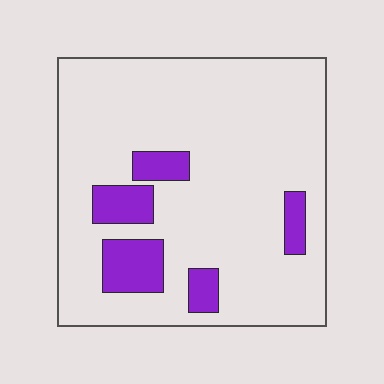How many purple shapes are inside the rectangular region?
5.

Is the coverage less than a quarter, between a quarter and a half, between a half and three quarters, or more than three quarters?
Less than a quarter.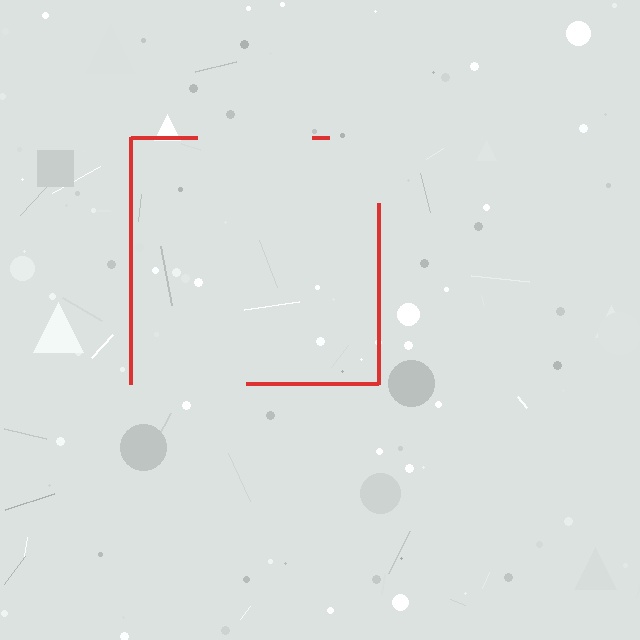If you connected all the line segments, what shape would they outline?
They would outline a square.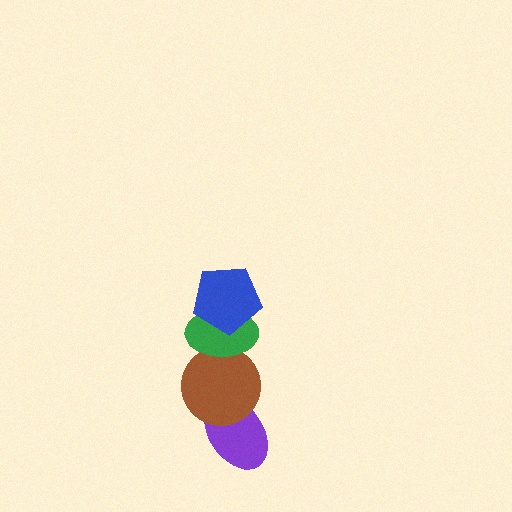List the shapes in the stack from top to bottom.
From top to bottom: the blue pentagon, the green ellipse, the brown circle, the purple ellipse.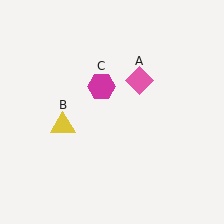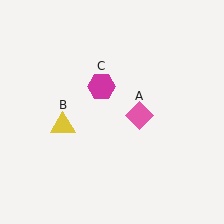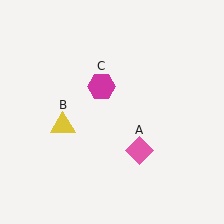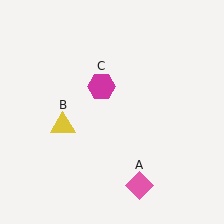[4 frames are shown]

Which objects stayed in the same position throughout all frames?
Yellow triangle (object B) and magenta hexagon (object C) remained stationary.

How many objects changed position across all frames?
1 object changed position: pink diamond (object A).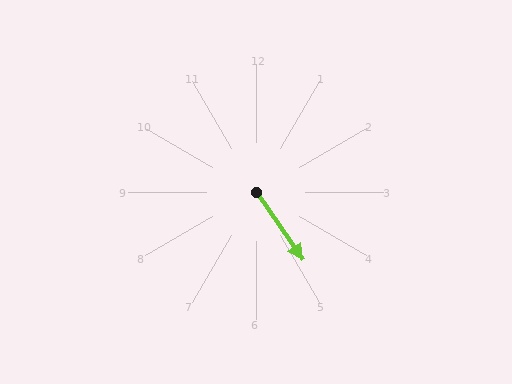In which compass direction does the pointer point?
Southeast.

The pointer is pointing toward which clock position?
Roughly 5 o'clock.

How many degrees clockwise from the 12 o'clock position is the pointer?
Approximately 145 degrees.